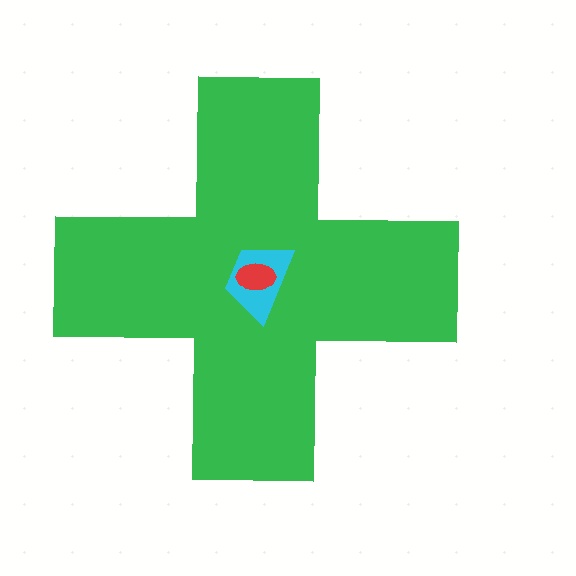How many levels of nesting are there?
3.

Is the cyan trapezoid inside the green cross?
Yes.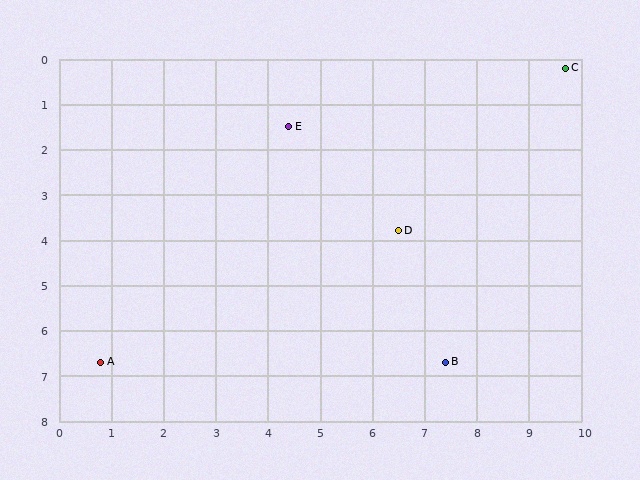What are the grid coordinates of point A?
Point A is at approximately (0.8, 6.7).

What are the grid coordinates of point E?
Point E is at approximately (4.4, 1.5).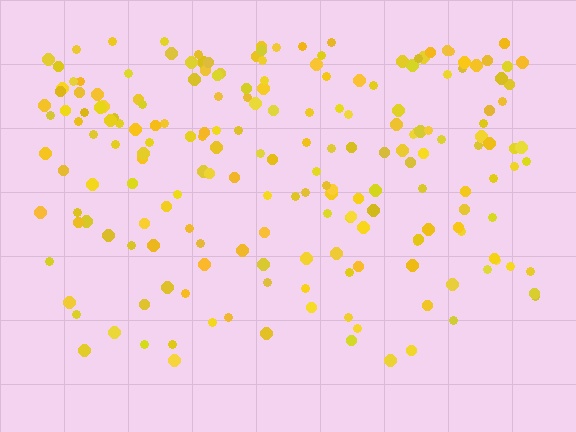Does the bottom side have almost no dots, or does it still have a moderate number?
Still a moderate number, just noticeably fewer than the top.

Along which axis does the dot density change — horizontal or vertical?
Vertical.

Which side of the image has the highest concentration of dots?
The top.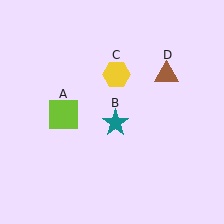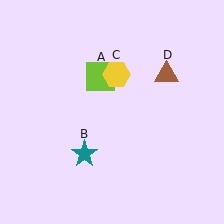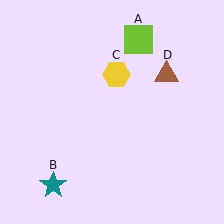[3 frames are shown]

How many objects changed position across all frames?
2 objects changed position: lime square (object A), teal star (object B).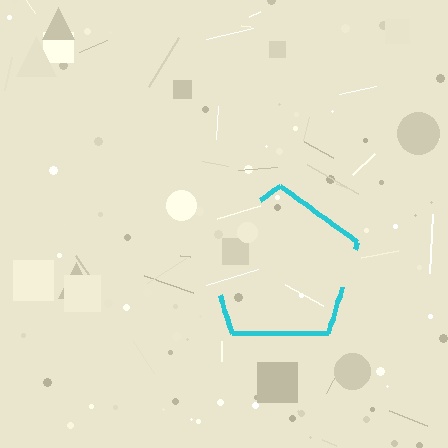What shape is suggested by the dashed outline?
The dashed outline suggests a pentagon.